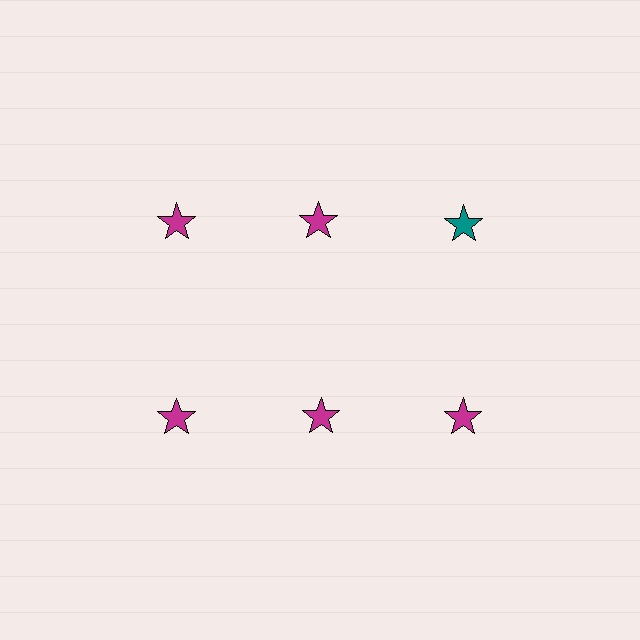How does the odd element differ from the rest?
It has a different color: teal instead of magenta.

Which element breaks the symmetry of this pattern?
The teal star in the top row, center column breaks the symmetry. All other shapes are magenta stars.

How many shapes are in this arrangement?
There are 6 shapes arranged in a grid pattern.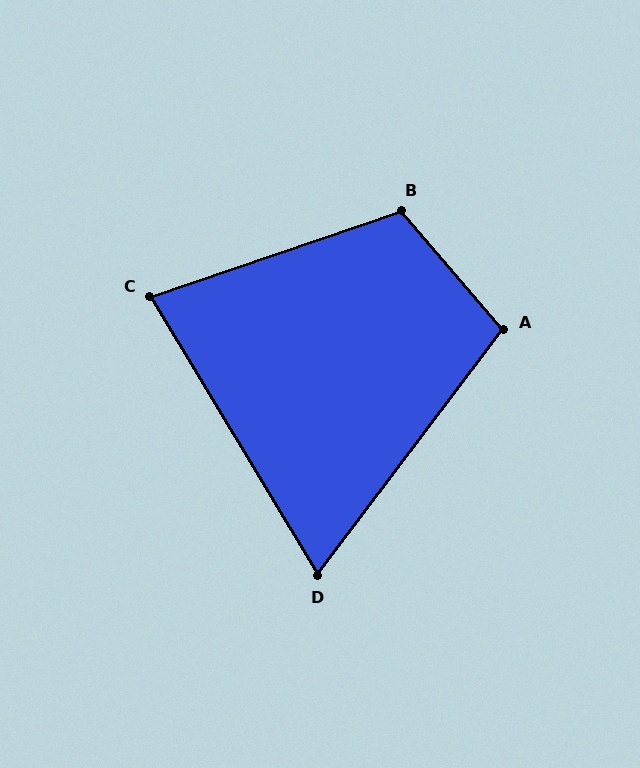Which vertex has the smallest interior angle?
D, at approximately 68 degrees.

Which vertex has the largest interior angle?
B, at approximately 112 degrees.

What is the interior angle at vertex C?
Approximately 78 degrees (acute).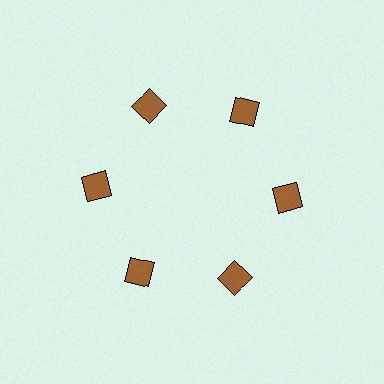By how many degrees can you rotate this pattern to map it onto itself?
The pattern maps onto itself every 60 degrees of rotation.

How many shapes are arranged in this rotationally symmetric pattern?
There are 6 shapes, arranged in 6 groups of 1.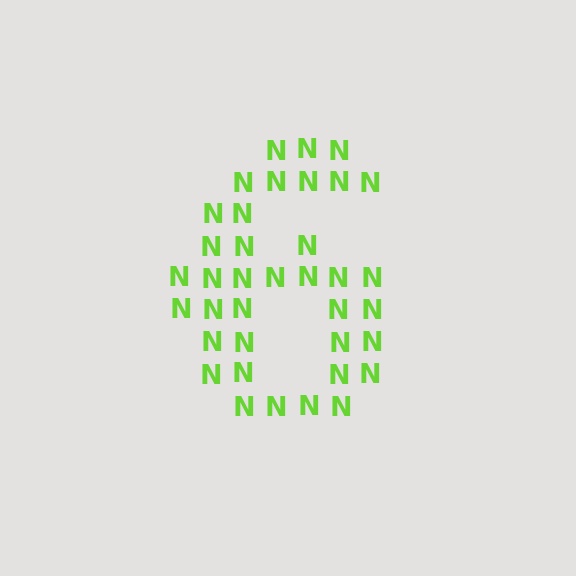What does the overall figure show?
The overall figure shows the digit 6.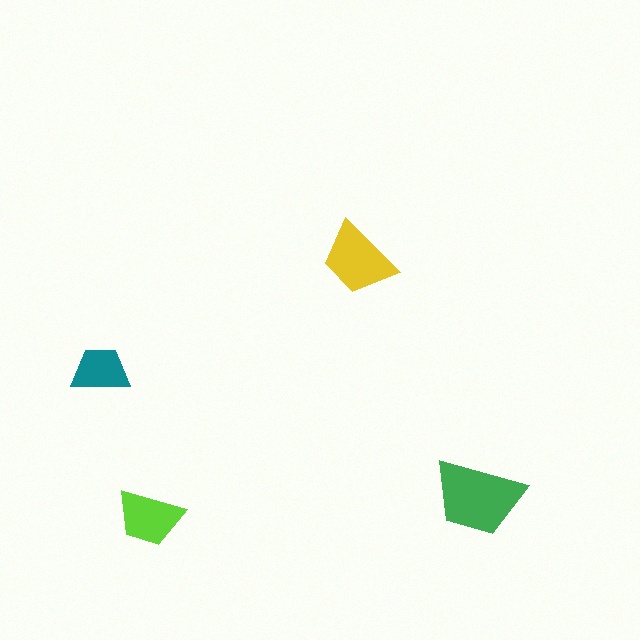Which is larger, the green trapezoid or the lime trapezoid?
The green one.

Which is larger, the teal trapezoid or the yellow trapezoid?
The yellow one.